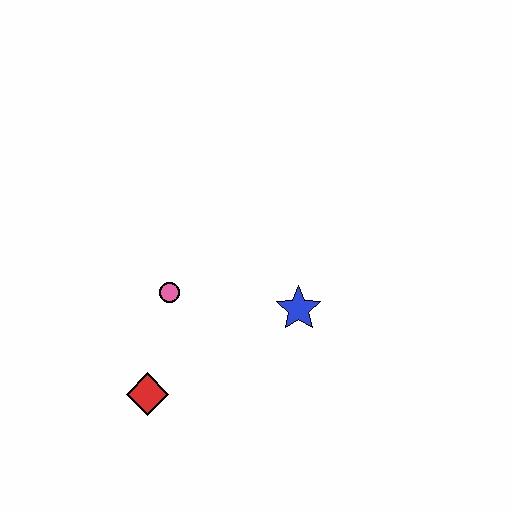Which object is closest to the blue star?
The pink circle is closest to the blue star.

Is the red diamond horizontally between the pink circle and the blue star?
No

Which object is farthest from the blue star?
The red diamond is farthest from the blue star.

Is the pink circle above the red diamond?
Yes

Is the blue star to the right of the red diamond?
Yes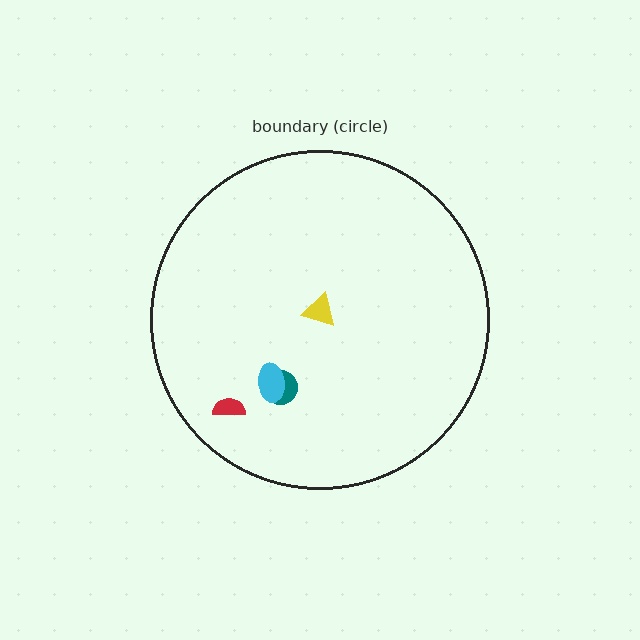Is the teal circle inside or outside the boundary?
Inside.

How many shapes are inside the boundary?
4 inside, 0 outside.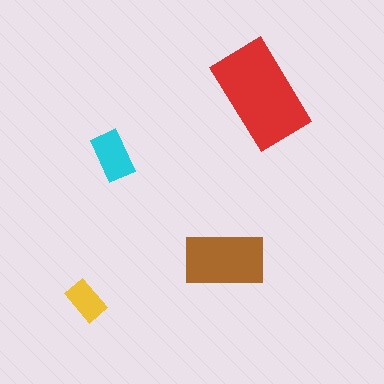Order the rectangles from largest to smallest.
the red one, the brown one, the cyan one, the yellow one.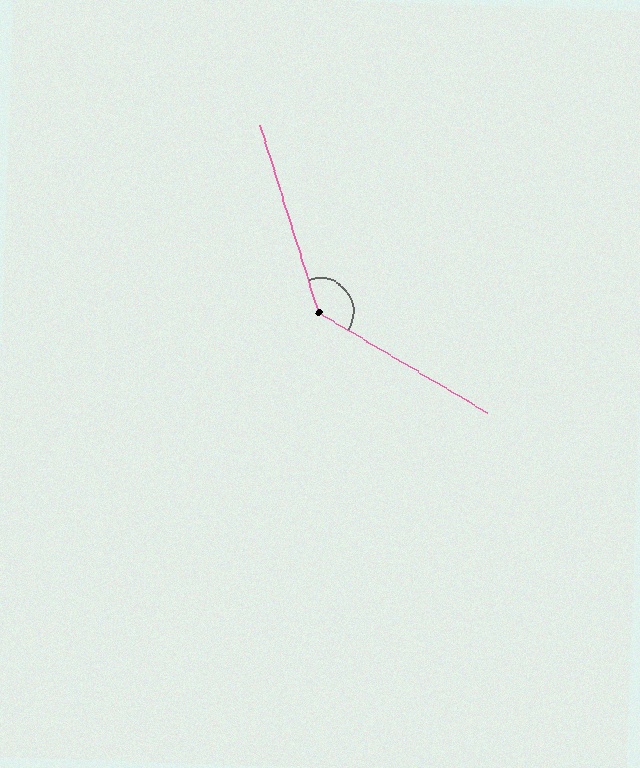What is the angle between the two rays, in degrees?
Approximately 138 degrees.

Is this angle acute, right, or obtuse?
It is obtuse.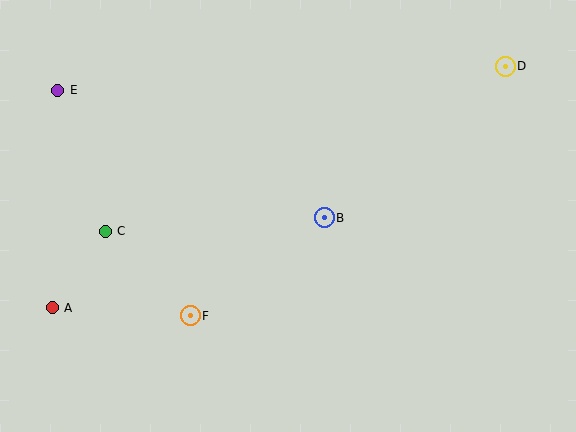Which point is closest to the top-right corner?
Point D is closest to the top-right corner.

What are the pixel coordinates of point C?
Point C is at (105, 231).